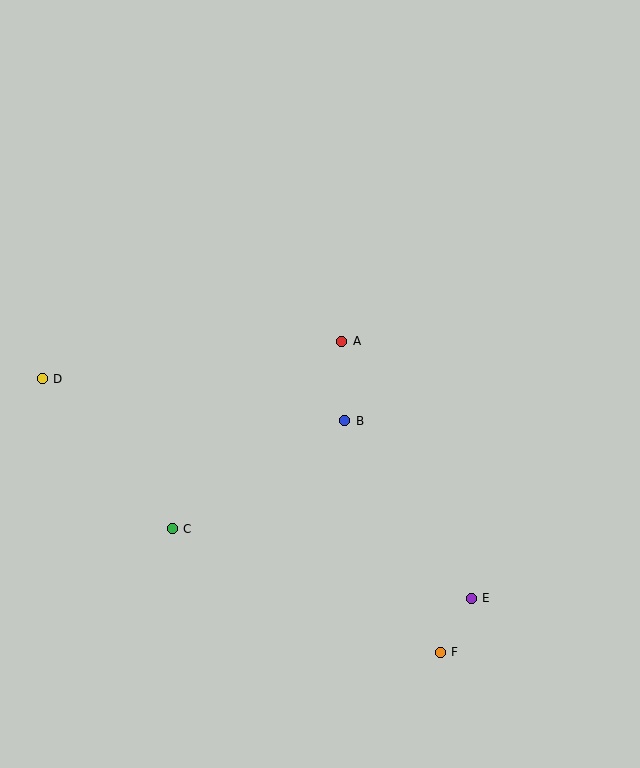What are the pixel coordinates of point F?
Point F is at (440, 652).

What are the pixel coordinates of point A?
Point A is at (342, 341).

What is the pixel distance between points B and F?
The distance between B and F is 250 pixels.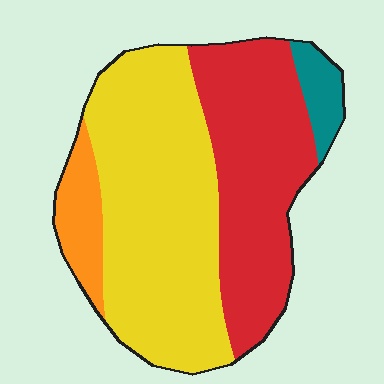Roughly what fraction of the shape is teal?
Teal covers about 5% of the shape.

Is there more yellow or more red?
Yellow.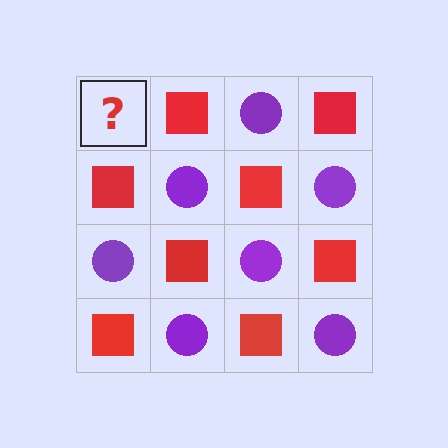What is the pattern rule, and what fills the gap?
The rule is that it alternates purple circle and red square in a checkerboard pattern. The gap should be filled with a purple circle.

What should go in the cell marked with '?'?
The missing cell should contain a purple circle.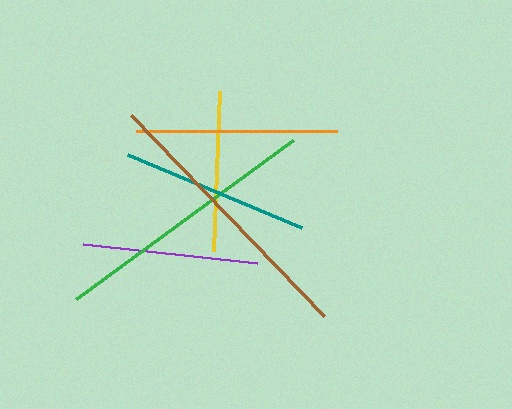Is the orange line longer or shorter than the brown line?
The brown line is longer than the orange line.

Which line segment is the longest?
The brown line is the longest at approximately 279 pixels.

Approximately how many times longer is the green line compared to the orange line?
The green line is approximately 1.3 times the length of the orange line.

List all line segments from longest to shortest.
From longest to shortest: brown, green, orange, teal, purple, yellow.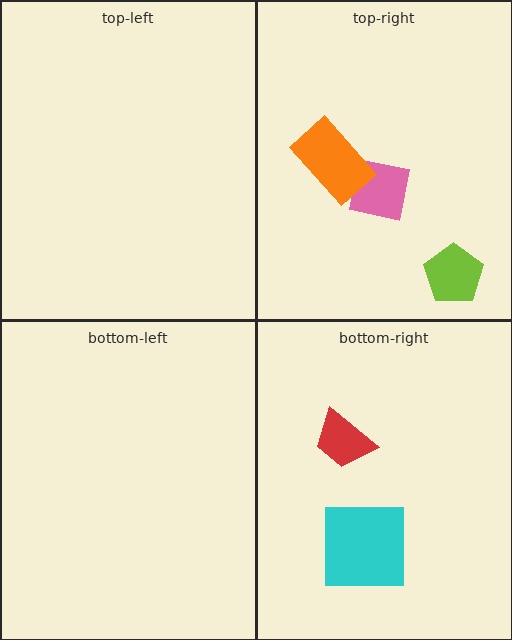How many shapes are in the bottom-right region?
2.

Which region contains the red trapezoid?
The bottom-right region.